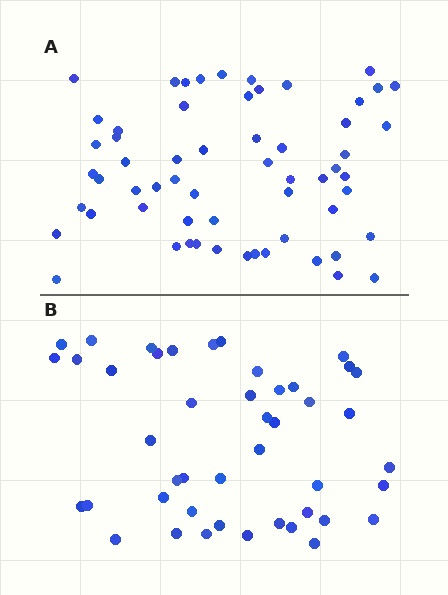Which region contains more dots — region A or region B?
Region A (the top region) has more dots.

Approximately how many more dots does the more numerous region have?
Region A has approximately 15 more dots than region B.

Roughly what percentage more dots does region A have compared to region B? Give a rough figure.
About 35% more.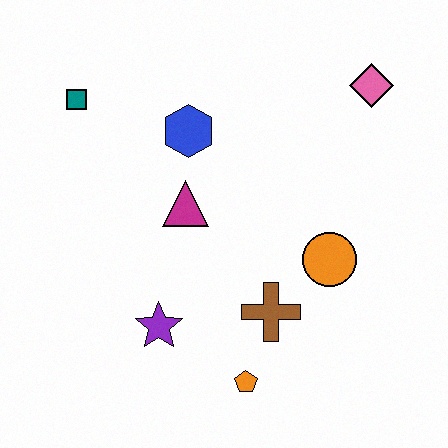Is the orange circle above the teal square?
No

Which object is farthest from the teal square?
The orange pentagon is farthest from the teal square.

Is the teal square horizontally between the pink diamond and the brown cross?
No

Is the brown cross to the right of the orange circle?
No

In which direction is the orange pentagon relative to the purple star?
The orange pentagon is to the right of the purple star.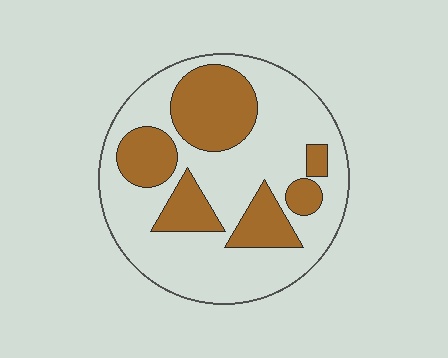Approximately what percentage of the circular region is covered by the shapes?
Approximately 35%.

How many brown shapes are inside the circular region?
6.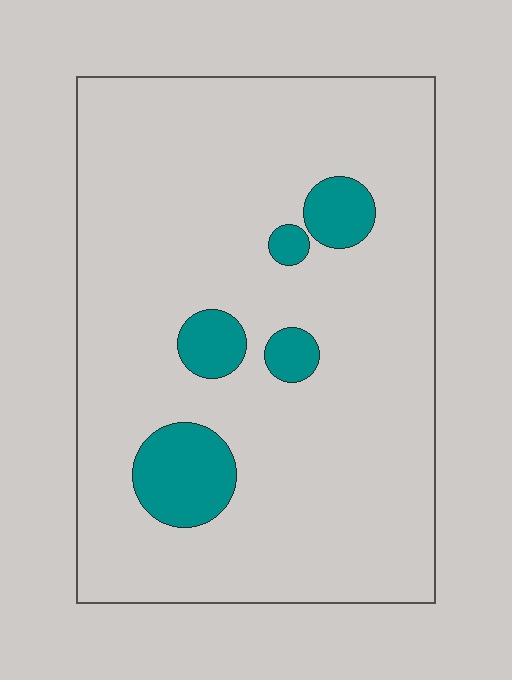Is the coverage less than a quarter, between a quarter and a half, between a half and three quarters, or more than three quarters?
Less than a quarter.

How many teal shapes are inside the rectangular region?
5.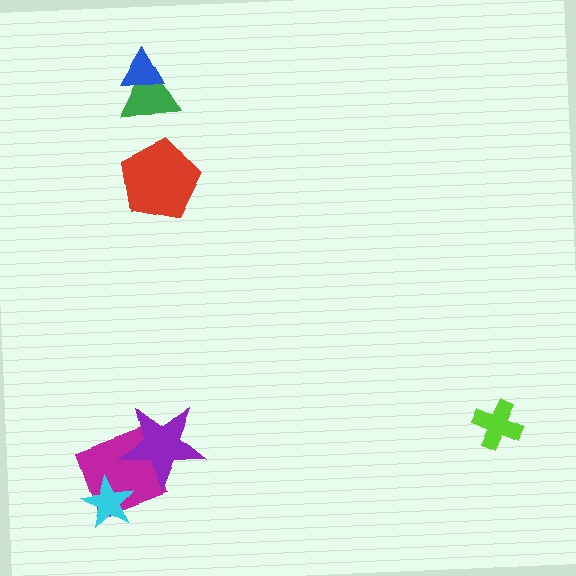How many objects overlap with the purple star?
1 object overlaps with the purple star.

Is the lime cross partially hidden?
No, no other shape covers it.